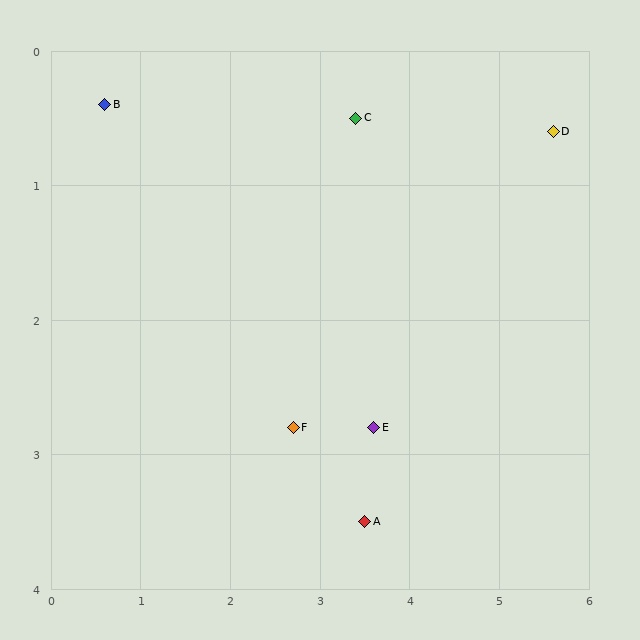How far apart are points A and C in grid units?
Points A and C are about 3.0 grid units apart.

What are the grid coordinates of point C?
Point C is at approximately (3.4, 0.5).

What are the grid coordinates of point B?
Point B is at approximately (0.6, 0.4).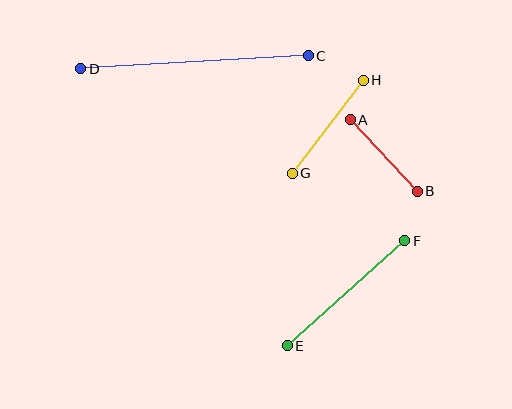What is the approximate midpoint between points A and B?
The midpoint is at approximately (384, 156) pixels.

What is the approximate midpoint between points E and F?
The midpoint is at approximately (346, 293) pixels.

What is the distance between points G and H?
The distance is approximately 117 pixels.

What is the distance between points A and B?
The distance is approximately 98 pixels.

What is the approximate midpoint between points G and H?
The midpoint is at approximately (328, 127) pixels.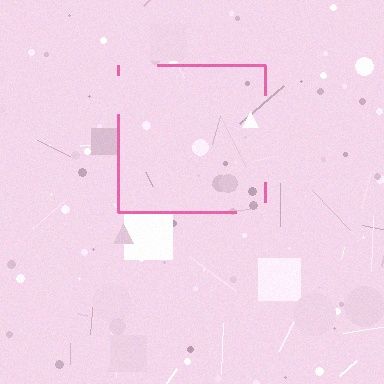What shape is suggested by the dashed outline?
The dashed outline suggests a square.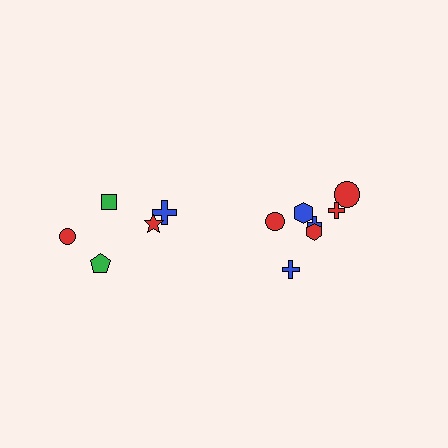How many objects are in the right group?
There are 7 objects.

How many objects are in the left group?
There are 5 objects.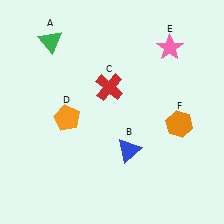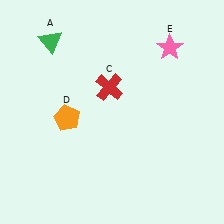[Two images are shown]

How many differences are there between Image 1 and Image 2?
There are 2 differences between the two images.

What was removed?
The orange hexagon (F), the blue triangle (B) were removed in Image 2.